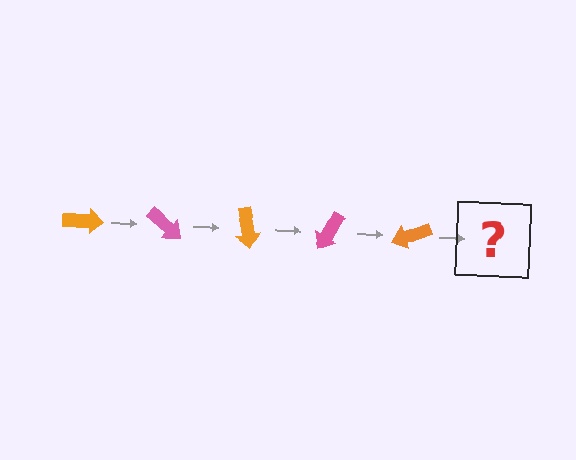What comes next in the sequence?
The next element should be a pink arrow, rotated 200 degrees from the start.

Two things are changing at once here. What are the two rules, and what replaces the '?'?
The two rules are that it rotates 40 degrees each step and the color cycles through orange and pink. The '?' should be a pink arrow, rotated 200 degrees from the start.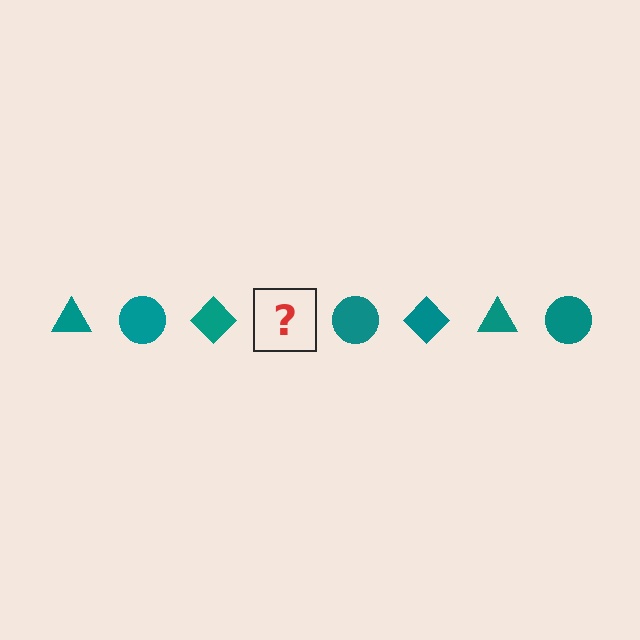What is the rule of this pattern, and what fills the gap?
The rule is that the pattern cycles through triangle, circle, diamond shapes in teal. The gap should be filled with a teal triangle.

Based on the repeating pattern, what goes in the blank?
The blank should be a teal triangle.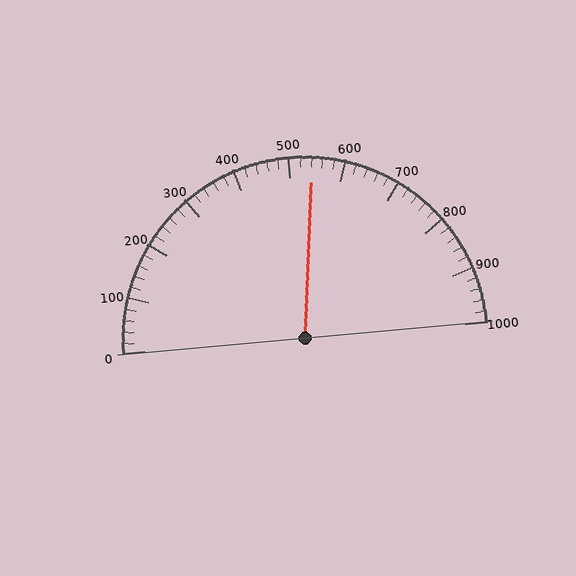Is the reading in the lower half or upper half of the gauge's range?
The reading is in the upper half of the range (0 to 1000).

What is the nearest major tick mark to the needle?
The nearest major tick mark is 500.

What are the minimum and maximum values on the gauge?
The gauge ranges from 0 to 1000.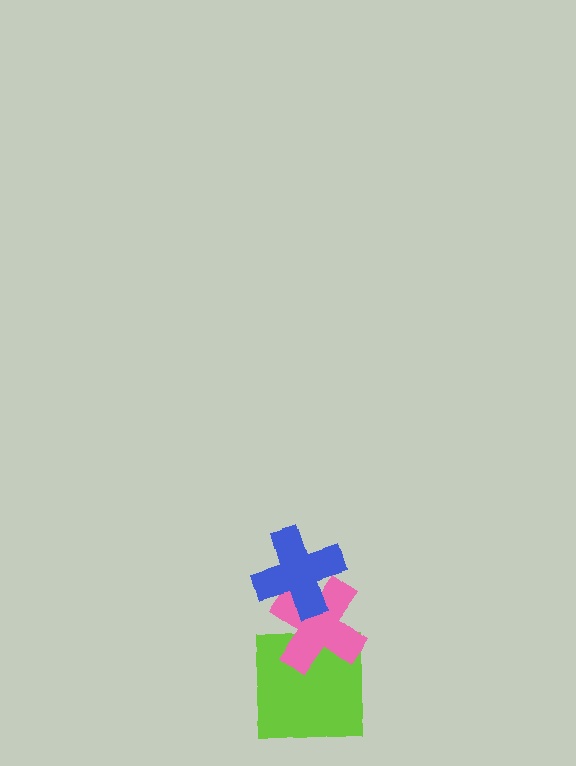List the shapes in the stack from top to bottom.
From top to bottom: the blue cross, the pink cross, the lime square.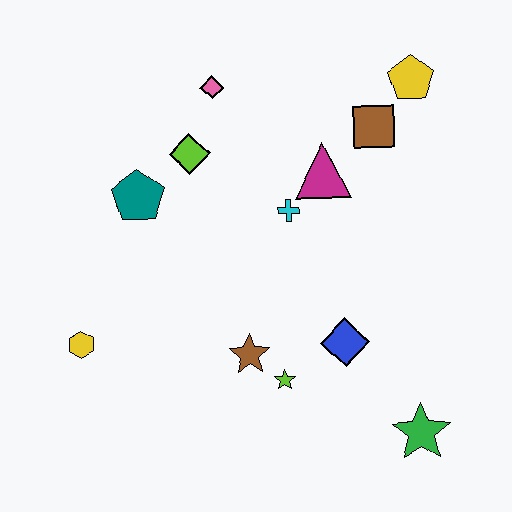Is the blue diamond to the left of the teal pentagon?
No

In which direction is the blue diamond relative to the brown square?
The blue diamond is below the brown square.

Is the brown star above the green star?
Yes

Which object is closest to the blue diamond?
The lime star is closest to the blue diamond.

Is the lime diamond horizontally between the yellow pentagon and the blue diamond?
No